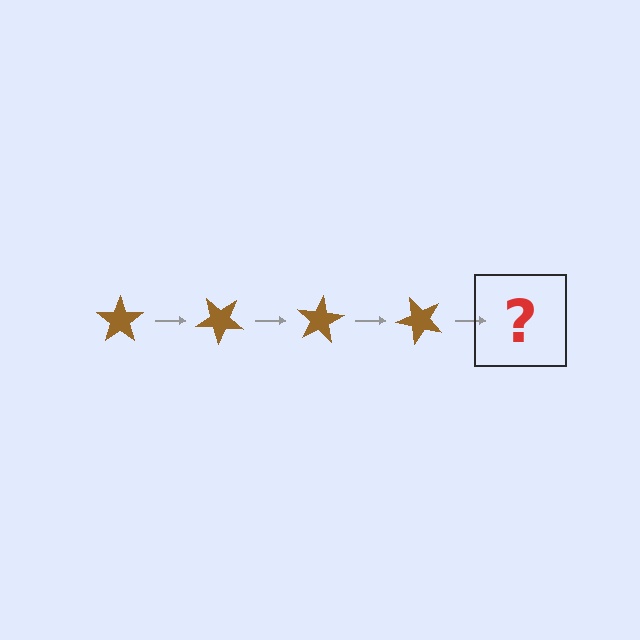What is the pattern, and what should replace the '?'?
The pattern is that the star rotates 40 degrees each step. The '?' should be a brown star rotated 160 degrees.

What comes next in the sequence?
The next element should be a brown star rotated 160 degrees.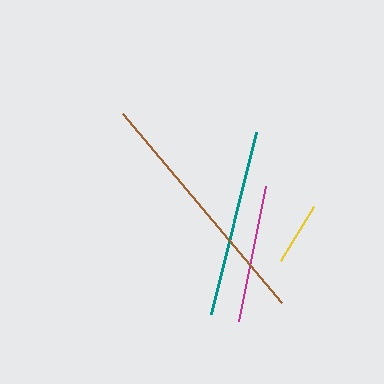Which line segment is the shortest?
The yellow line is the shortest at approximately 63 pixels.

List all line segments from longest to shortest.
From longest to shortest: brown, teal, magenta, yellow.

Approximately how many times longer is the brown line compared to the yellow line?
The brown line is approximately 3.9 times the length of the yellow line.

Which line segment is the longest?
The brown line is the longest at approximately 247 pixels.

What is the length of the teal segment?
The teal segment is approximately 187 pixels long.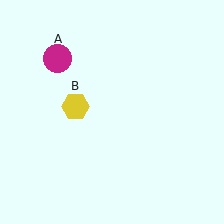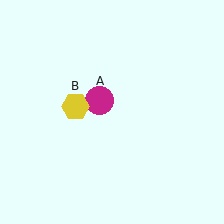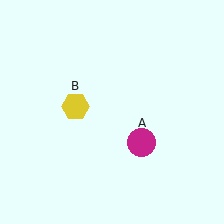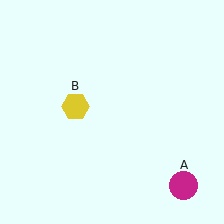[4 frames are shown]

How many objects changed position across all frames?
1 object changed position: magenta circle (object A).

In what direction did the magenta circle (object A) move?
The magenta circle (object A) moved down and to the right.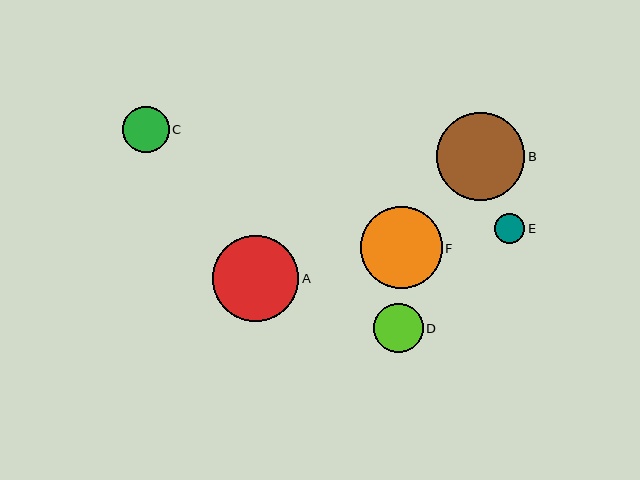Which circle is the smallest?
Circle E is the smallest with a size of approximately 30 pixels.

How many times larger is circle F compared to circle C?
Circle F is approximately 1.8 times the size of circle C.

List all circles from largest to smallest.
From largest to smallest: B, A, F, D, C, E.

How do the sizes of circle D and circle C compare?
Circle D and circle C are approximately the same size.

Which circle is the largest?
Circle B is the largest with a size of approximately 88 pixels.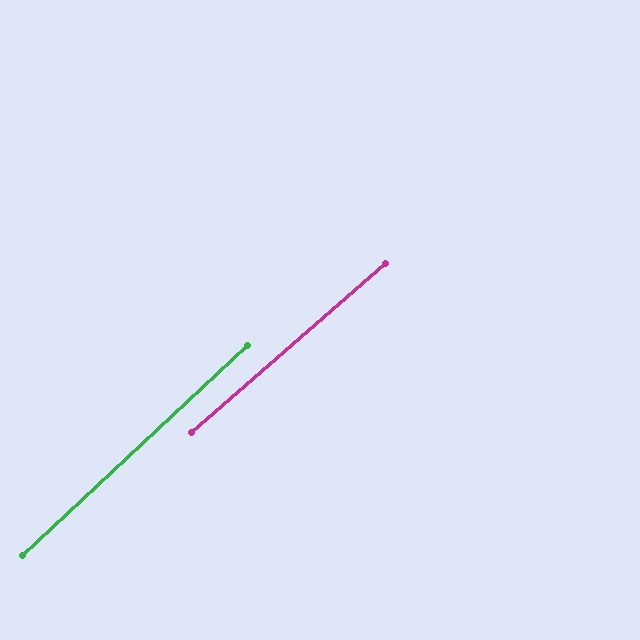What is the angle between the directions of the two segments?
Approximately 2 degrees.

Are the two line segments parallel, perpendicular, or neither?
Parallel — their directions differ by only 1.9°.